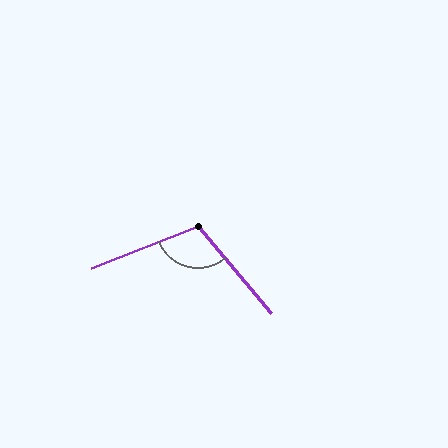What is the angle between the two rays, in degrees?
Approximately 108 degrees.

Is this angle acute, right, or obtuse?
It is obtuse.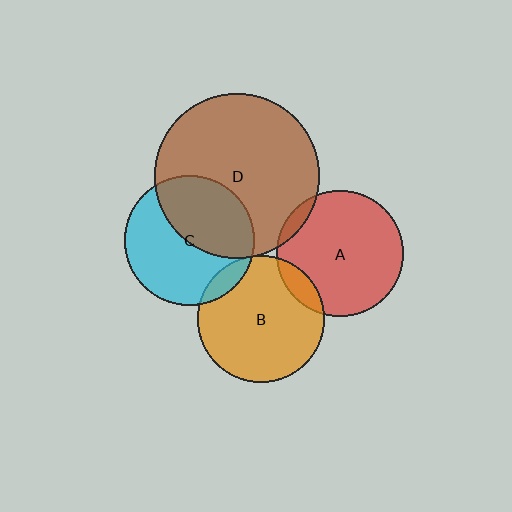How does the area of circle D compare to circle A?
Approximately 1.7 times.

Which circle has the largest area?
Circle D (brown).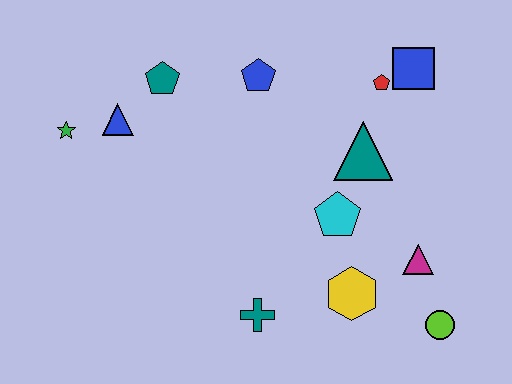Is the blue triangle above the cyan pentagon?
Yes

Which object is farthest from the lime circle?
The green star is farthest from the lime circle.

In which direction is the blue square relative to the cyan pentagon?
The blue square is above the cyan pentagon.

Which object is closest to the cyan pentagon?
The teal triangle is closest to the cyan pentagon.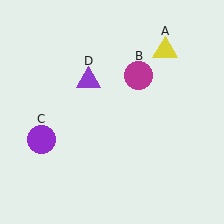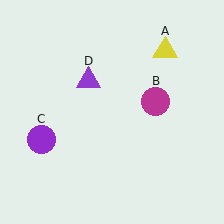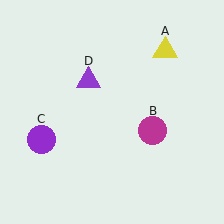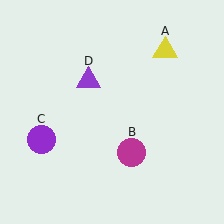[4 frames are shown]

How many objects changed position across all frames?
1 object changed position: magenta circle (object B).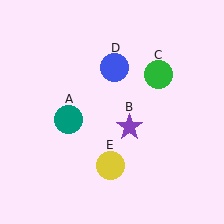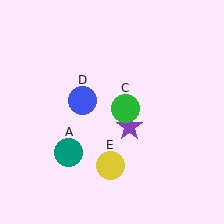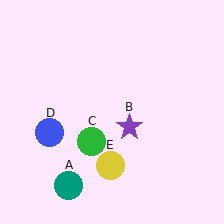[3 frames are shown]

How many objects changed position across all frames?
3 objects changed position: teal circle (object A), green circle (object C), blue circle (object D).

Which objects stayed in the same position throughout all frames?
Purple star (object B) and yellow circle (object E) remained stationary.